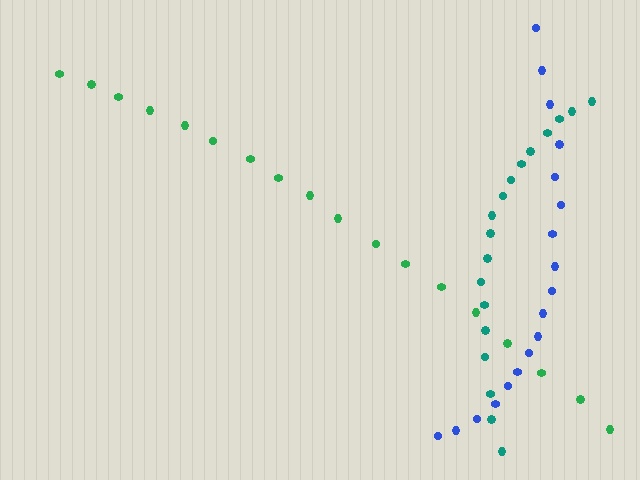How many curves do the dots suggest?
There are 3 distinct paths.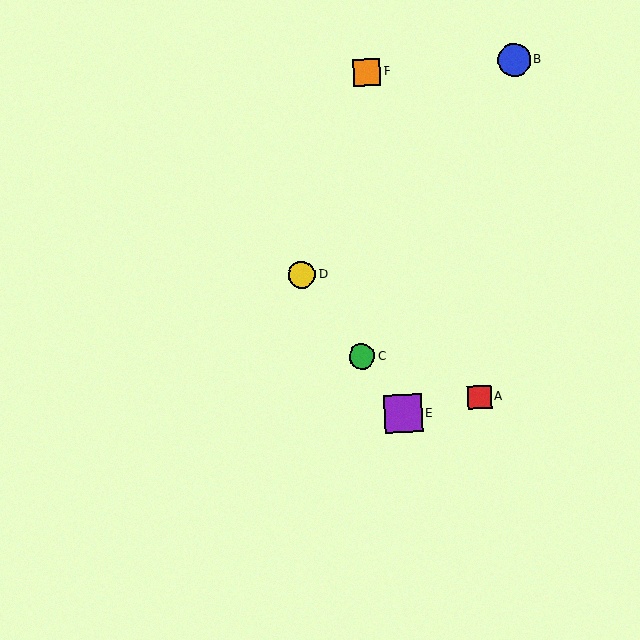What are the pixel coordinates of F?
Object F is at (367, 72).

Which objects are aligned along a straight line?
Objects C, D, E are aligned along a straight line.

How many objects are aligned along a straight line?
3 objects (C, D, E) are aligned along a straight line.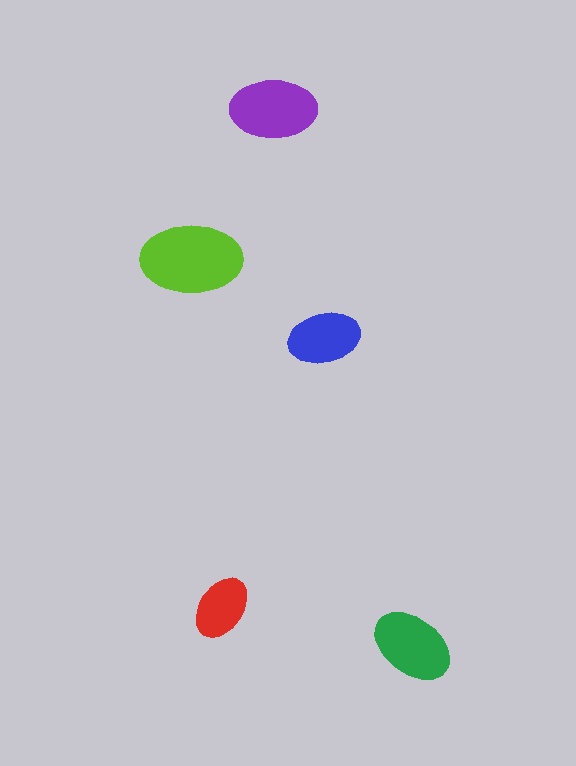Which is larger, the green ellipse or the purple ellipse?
The purple one.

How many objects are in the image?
There are 5 objects in the image.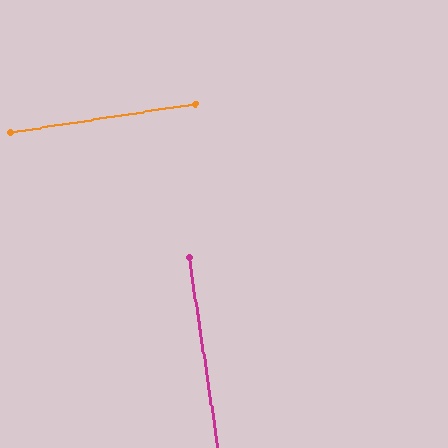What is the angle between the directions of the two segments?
Approximately 90 degrees.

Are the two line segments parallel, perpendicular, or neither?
Perpendicular — they meet at approximately 90°.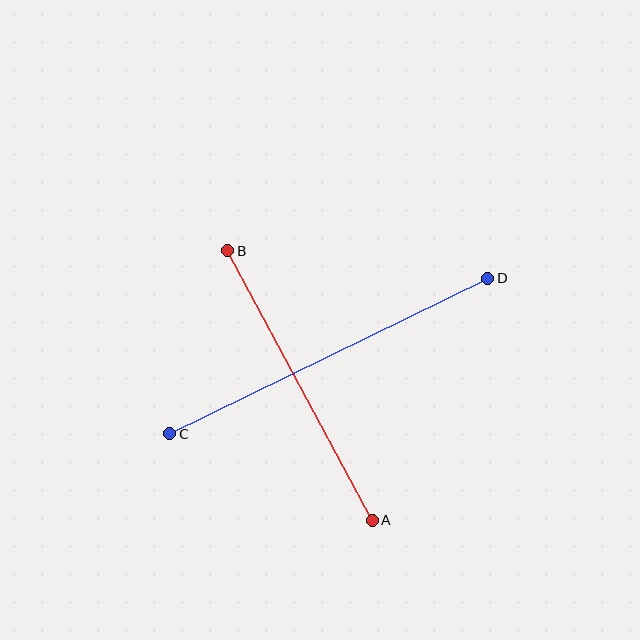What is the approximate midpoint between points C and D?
The midpoint is at approximately (329, 356) pixels.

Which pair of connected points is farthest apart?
Points C and D are farthest apart.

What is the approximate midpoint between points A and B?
The midpoint is at approximately (300, 386) pixels.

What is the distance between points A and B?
The distance is approximately 306 pixels.